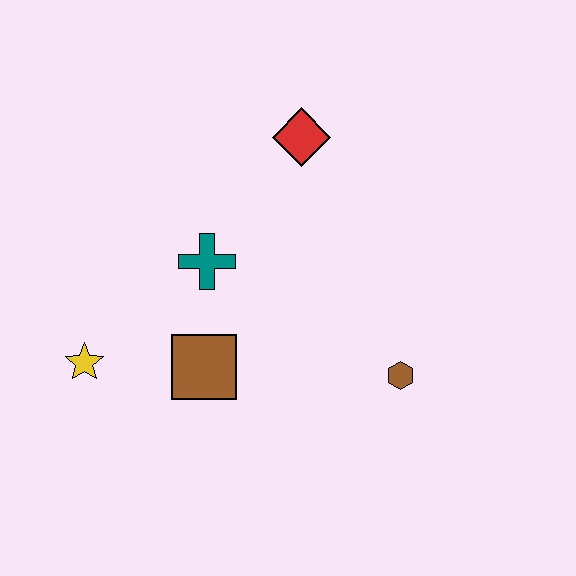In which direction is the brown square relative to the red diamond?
The brown square is below the red diamond.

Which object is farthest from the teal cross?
The brown hexagon is farthest from the teal cross.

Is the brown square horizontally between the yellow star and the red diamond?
Yes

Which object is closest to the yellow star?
The brown square is closest to the yellow star.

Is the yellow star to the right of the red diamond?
No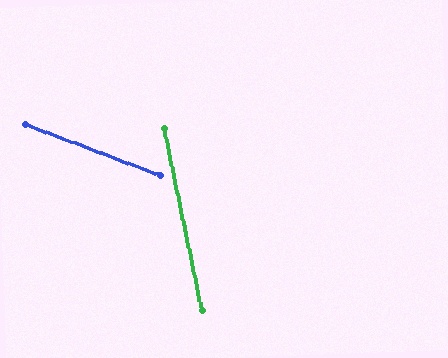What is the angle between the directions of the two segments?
Approximately 58 degrees.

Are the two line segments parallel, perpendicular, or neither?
Neither parallel nor perpendicular — they differ by about 58°.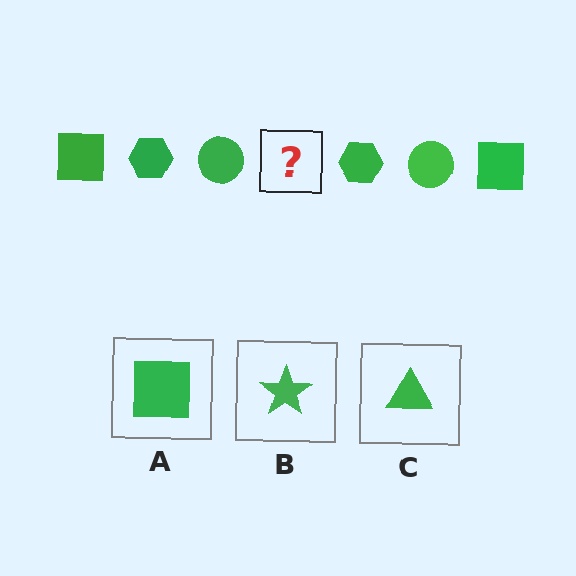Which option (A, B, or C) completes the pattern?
A.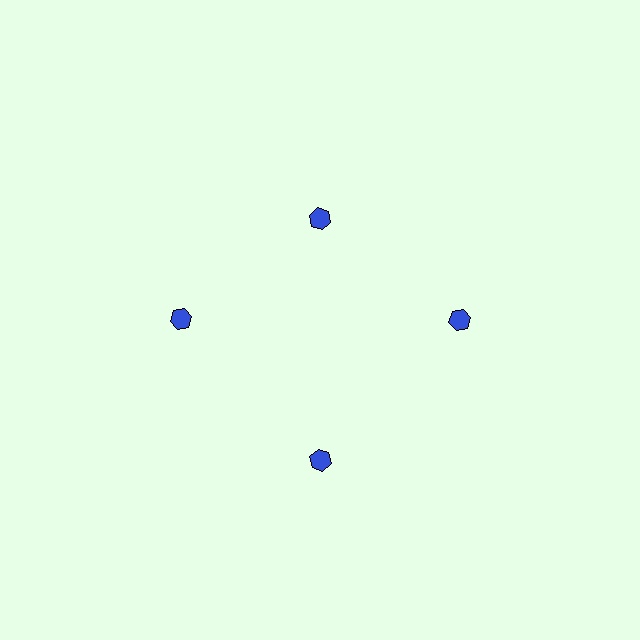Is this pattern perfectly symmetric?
No. The 4 blue hexagons are arranged in a ring, but one element near the 12 o'clock position is pulled inward toward the center, breaking the 4-fold rotational symmetry.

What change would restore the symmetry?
The symmetry would be restored by moving it outward, back onto the ring so that all 4 hexagons sit at equal angles and equal distance from the center.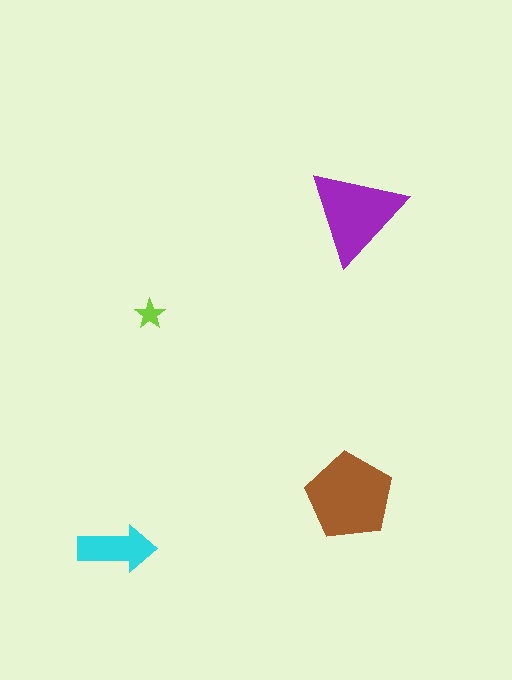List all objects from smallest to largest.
The lime star, the cyan arrow, the purple triangle, the brown pentagon.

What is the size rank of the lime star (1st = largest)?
4th.